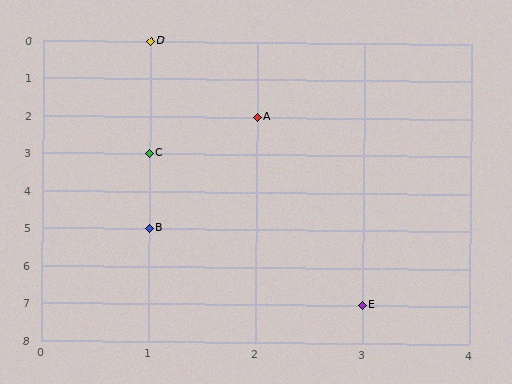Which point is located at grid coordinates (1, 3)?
Point C is at (1, 3).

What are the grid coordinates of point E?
Point E is at grid coordinates (3, 7).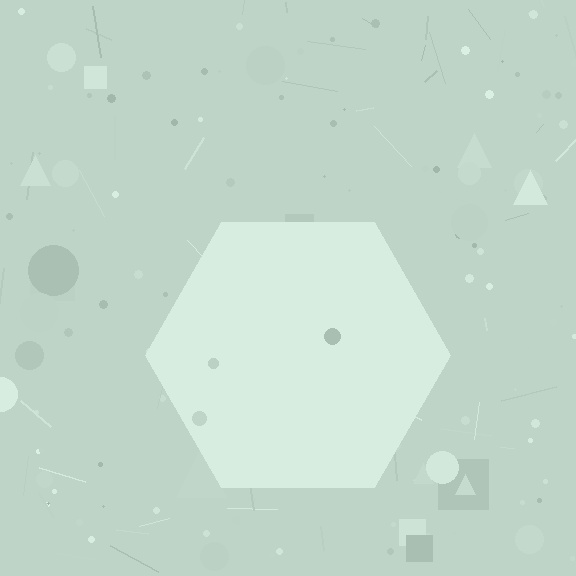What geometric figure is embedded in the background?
A hexagon is embedded in the background.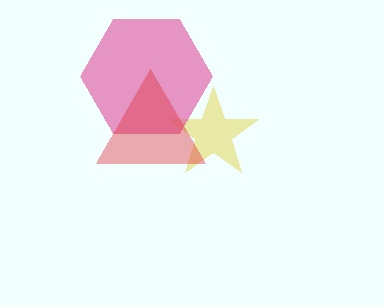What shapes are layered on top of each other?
The layered shapes are: a yellow star, a pink hexagon, a red triangle.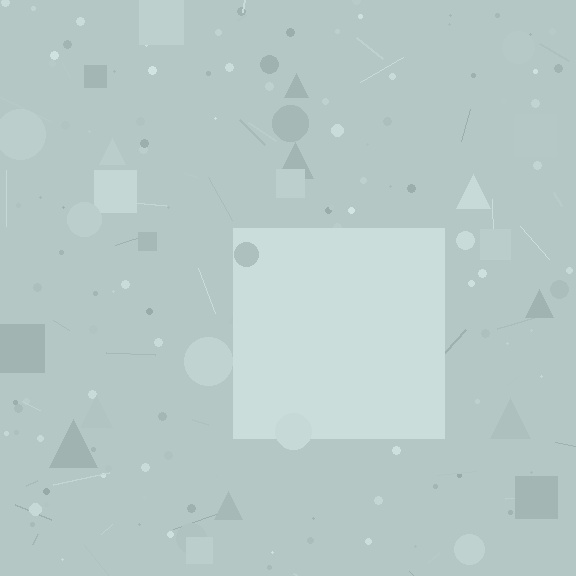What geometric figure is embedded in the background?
A square is embedded in the background.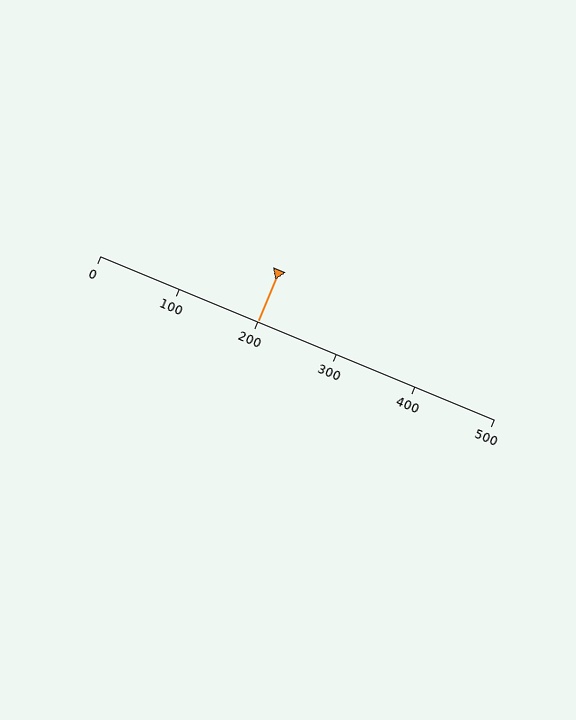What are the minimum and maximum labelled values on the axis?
The axis runs from 0 to 500.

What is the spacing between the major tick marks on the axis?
The major ticks are spaced 100 apart.